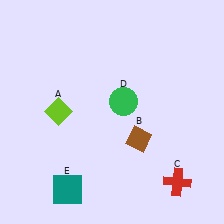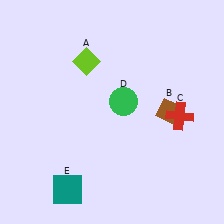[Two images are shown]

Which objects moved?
The objects that moved are: the lime diamond (A), the brown diamond (B), the red cross (C).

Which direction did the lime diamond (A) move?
The lime diamond (A) moved up.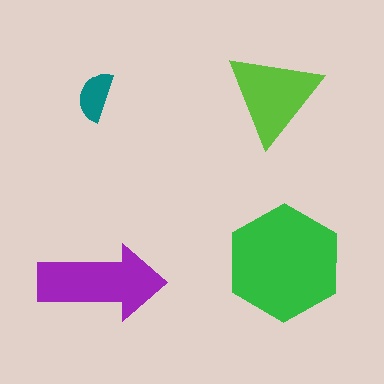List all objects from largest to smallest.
The green hexagon, the purple arrow, the lime triangle, the teal semicircle.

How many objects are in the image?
There are 4 objects in the image.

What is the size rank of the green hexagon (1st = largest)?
1st.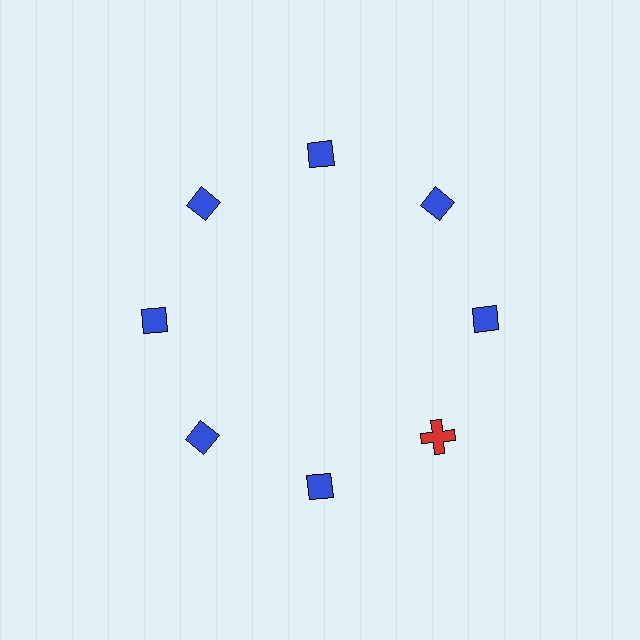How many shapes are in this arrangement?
There are 8 shapes arranged in a ring pattern.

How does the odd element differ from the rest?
It differs in both color (red instead of blue) and shape (cross instead of diamond).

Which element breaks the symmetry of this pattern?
The red cross at roughly the 4 o'clock position breaks the symmetry. All other shapes are blue diamonds.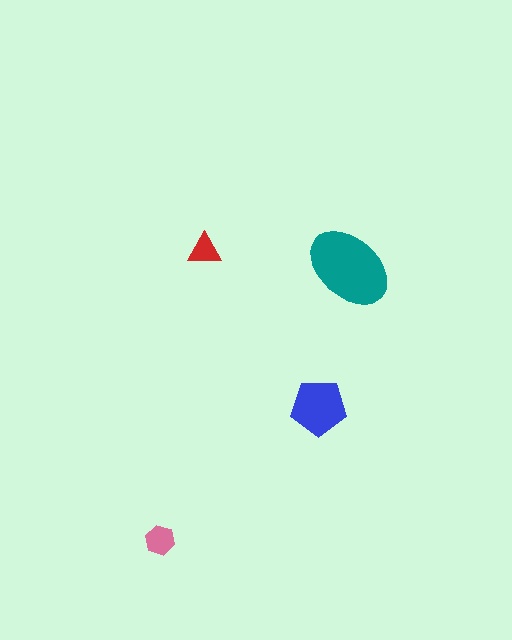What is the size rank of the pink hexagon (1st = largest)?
3rd.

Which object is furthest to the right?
The teal ellipse is rightmost.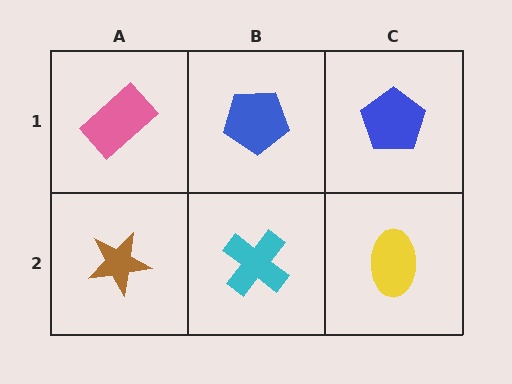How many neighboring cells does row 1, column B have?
3.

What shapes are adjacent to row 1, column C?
A yellow ellipse (row 2, column C), a blue pentagon (row 1, column B).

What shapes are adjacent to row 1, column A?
A brown star (row 2, column A), a blue pentagon (row 1, column B).